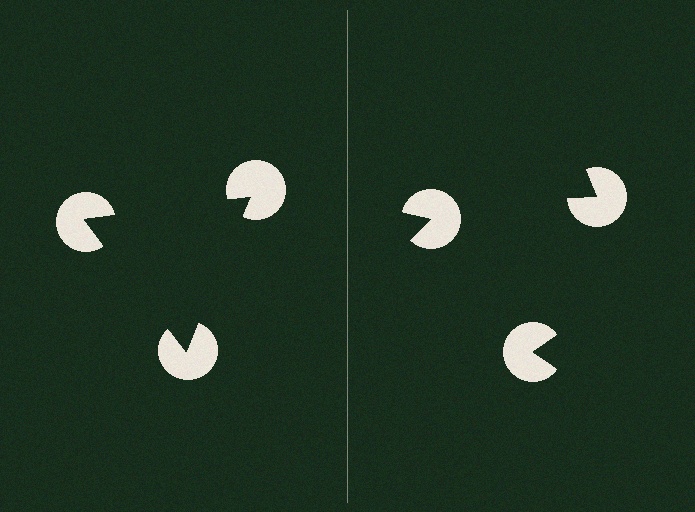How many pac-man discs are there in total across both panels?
6 — 3 on each side.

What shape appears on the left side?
An illusory triangle.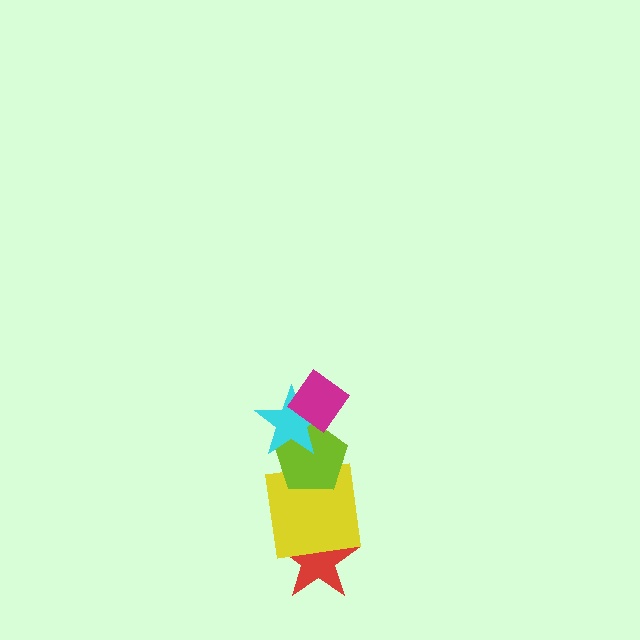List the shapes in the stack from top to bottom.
From top to bottom: the magenta diamond, the cyan star, the lime pentagon, the yellow square, the red star.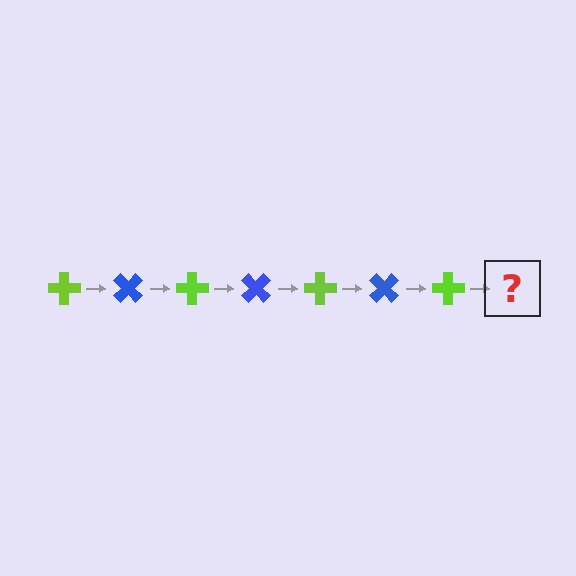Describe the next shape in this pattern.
It should be a blue cross, rotated 315 degrees from the start.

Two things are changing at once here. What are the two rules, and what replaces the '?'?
The two rules are that it rotates 45 degrees each step and the color cycles through lime and blue. The '?' should be a blue cross, rotated 315 degrees from the start.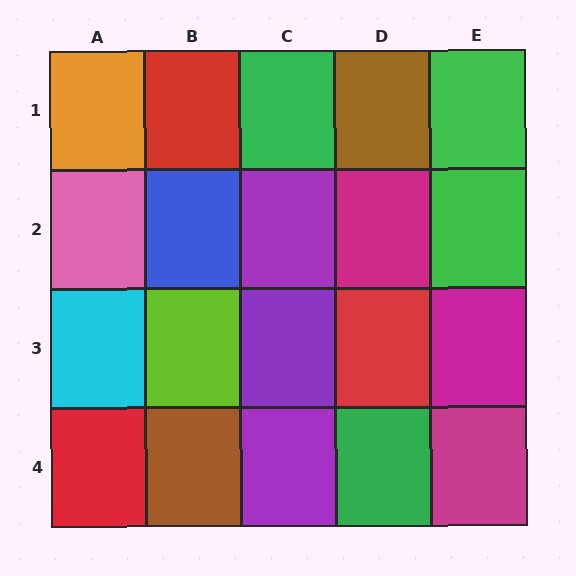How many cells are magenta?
3 cells are magenta.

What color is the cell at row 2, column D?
Magenta.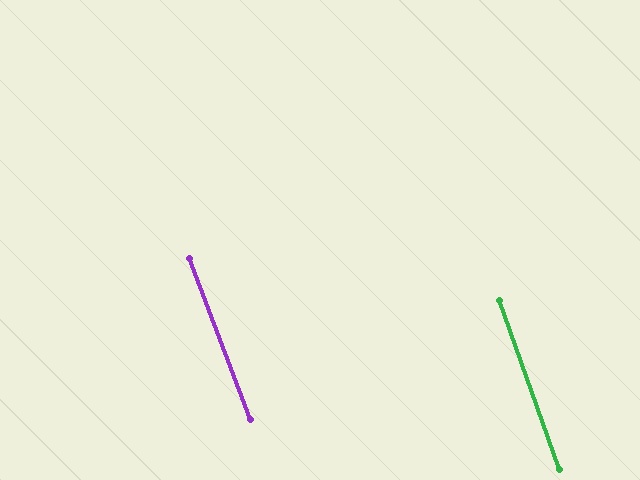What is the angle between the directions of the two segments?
Approximately 1 degree.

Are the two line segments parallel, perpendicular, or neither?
Parallel — their directions differ by only 0.9°.